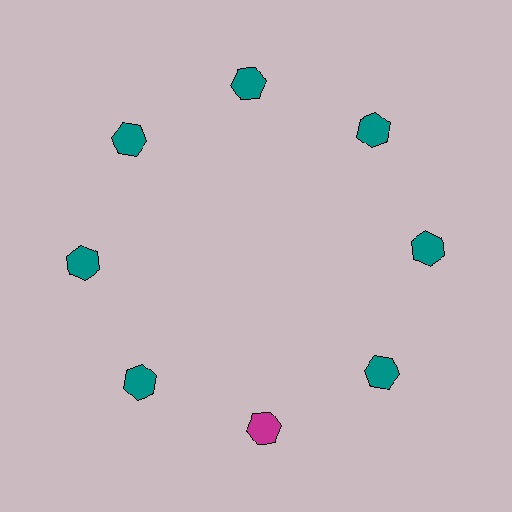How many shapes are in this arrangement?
There are 8 shapes arranged in a ring pattern.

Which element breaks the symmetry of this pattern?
The magenta hexagon at roughly the 6 o'clock position breaks the symmetry. All other shapes are teal hexagons.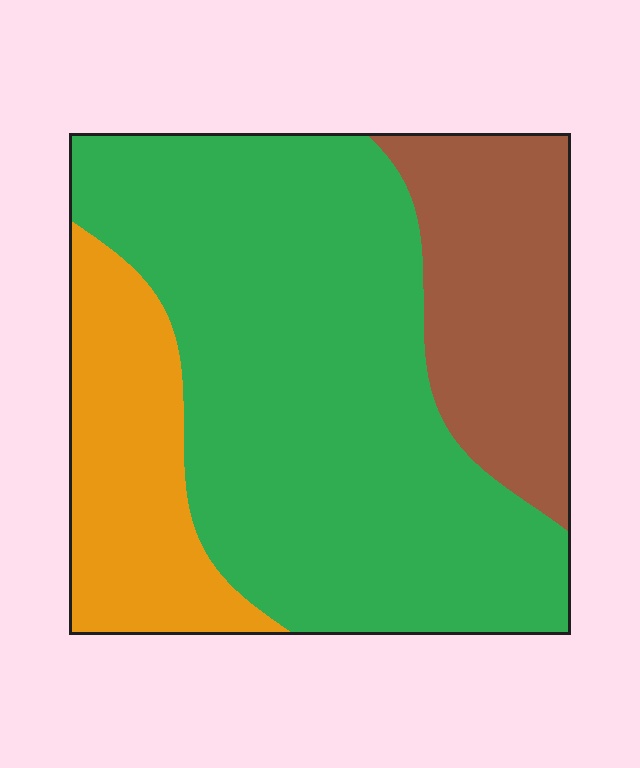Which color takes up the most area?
Green, at roughly 60%.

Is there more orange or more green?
Green.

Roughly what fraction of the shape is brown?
Brown covers 21% of the shape.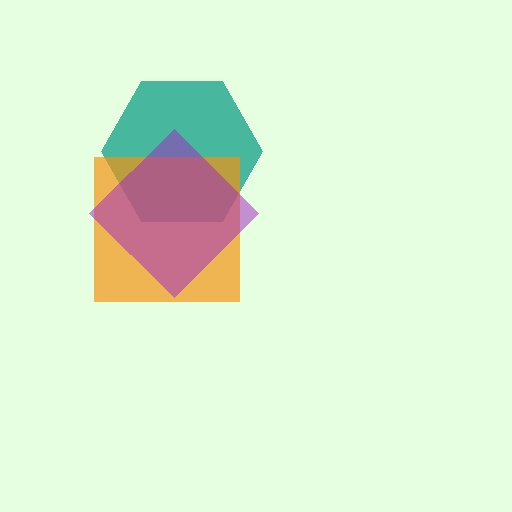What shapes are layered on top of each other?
The layered shapes are: a teal hexagon, an orange square, a purple diamond.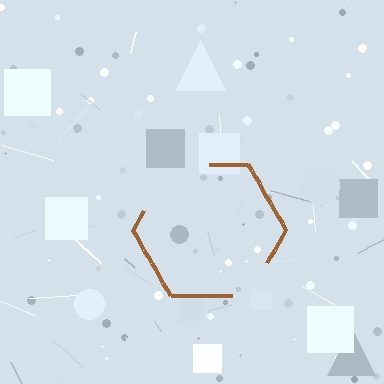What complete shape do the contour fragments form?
The contour fragments form a hexagon.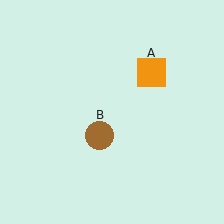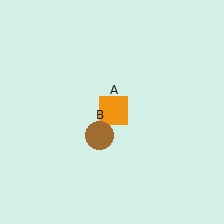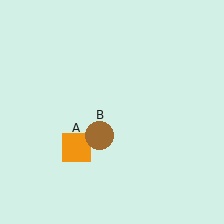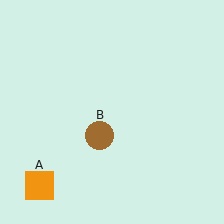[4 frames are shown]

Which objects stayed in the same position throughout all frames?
Brown circle (object B) remained stationary.